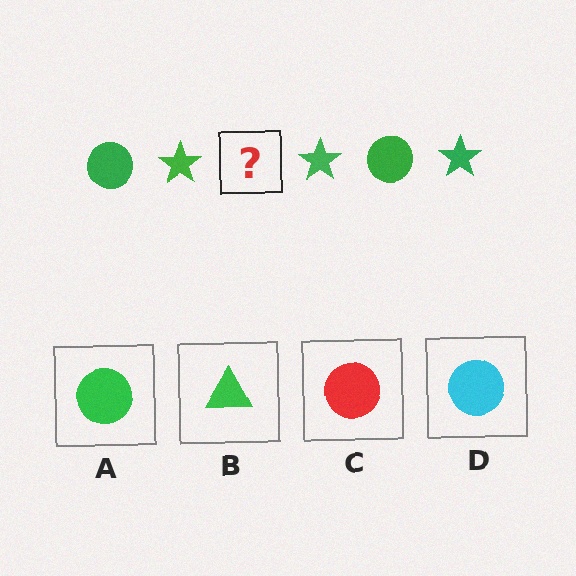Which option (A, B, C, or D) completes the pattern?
A.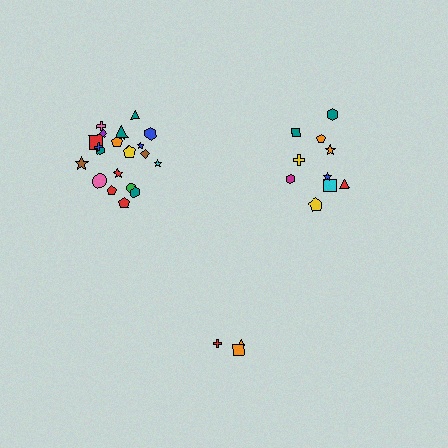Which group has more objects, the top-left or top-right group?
The top-left group.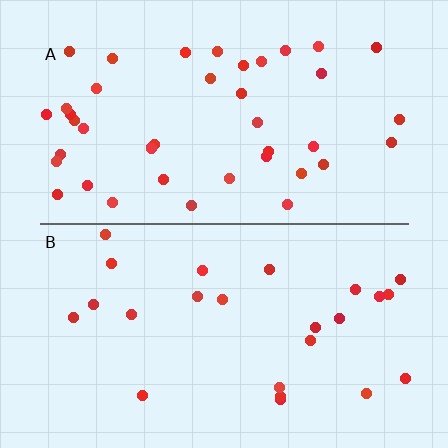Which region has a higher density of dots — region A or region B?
A (the top).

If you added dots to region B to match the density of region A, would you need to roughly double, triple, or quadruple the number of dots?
Approximately double.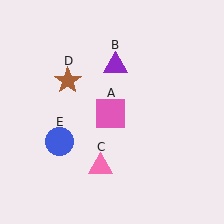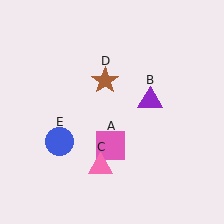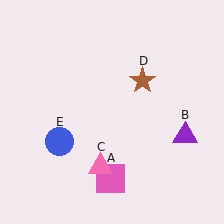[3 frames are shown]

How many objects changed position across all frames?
3 objects changed position: pink square (object A), purple triangle (object B), brown star (object D).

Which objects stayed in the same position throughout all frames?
Pink triangle (object C) and blue circle (object E) remained stationary.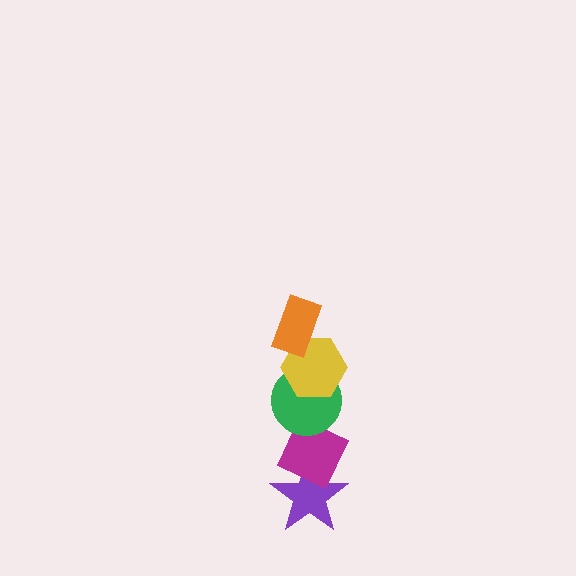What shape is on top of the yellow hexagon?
The orange rectangle is on top of the yellow hexagon.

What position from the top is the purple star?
The purple star is 5th from the top.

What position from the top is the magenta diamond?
The magenta diamond is 4th from the top.